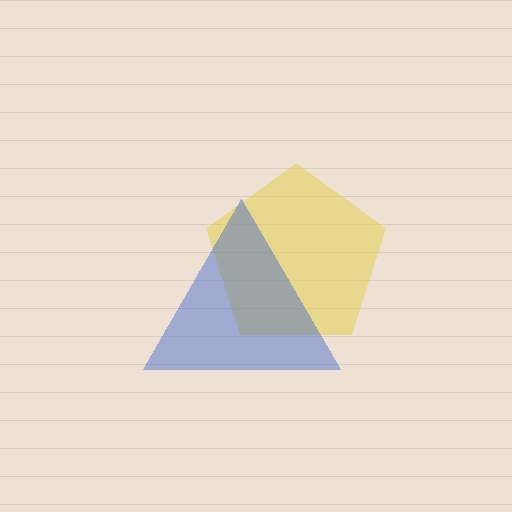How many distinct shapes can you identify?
There are 2 distinct shapes: a yellow pentagon, a blue triangle.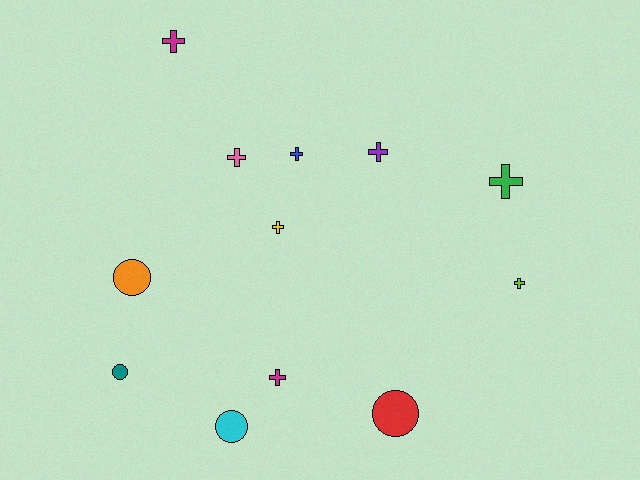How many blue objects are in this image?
There is 1 blue object.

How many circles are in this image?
There are 4 circles.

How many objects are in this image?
There are 12 objects.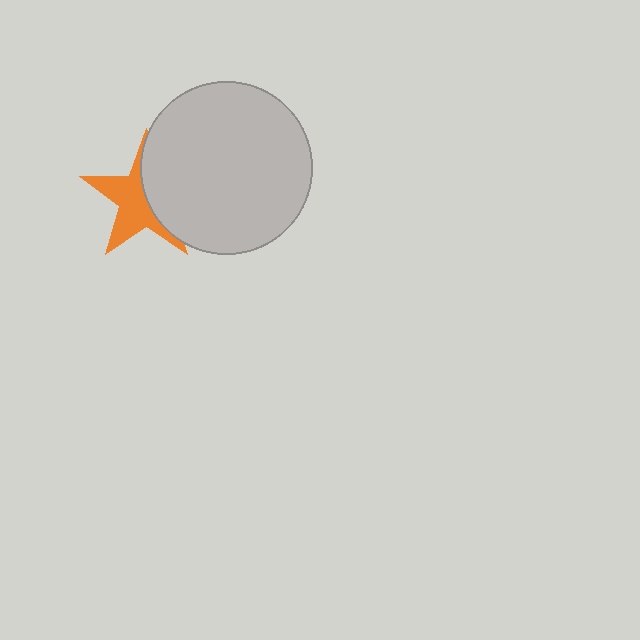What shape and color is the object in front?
The object in front is a light gray circle.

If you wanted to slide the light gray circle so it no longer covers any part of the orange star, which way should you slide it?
Slide it right — that is the most direct way to separate the two shapes.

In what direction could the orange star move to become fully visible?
The orange star could move left. That would shift it out from behind the light gray circle entirely.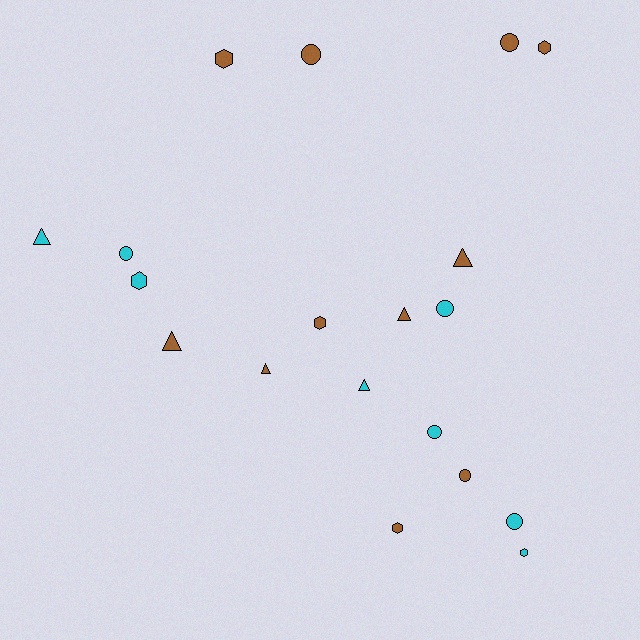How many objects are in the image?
There are 19 objects.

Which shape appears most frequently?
Circle, with 7 objects.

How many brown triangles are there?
There are 4 brown triangles.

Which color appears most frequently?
Brown, with 11 objects.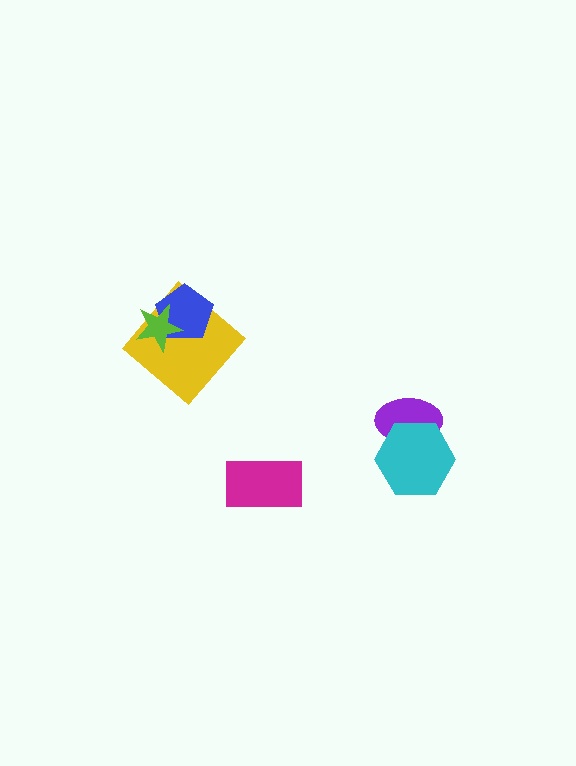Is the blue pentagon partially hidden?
Yes, it is partially covered by another shape.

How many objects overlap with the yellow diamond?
2 objects overlap with the yellow diamond.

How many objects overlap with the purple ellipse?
1 object overlaps with the purple ellipse.